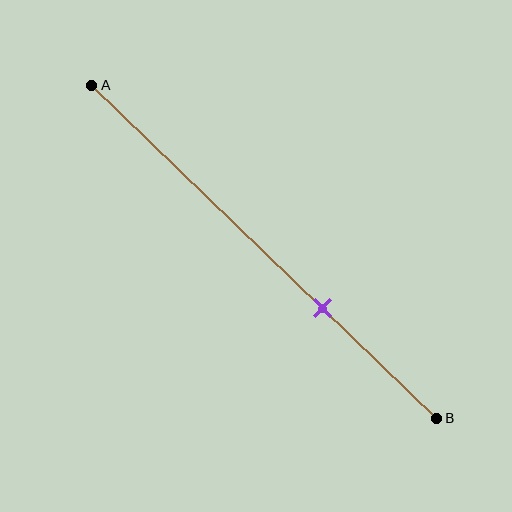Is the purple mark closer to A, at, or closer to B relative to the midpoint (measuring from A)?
The purple mark is closer to point B than the midpoint of segment AB.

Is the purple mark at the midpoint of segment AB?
No, the mark is at about 65% from A, not at the 50% midpoint.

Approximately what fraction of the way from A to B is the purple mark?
The purple mark is approximately 65% of the way from A to B.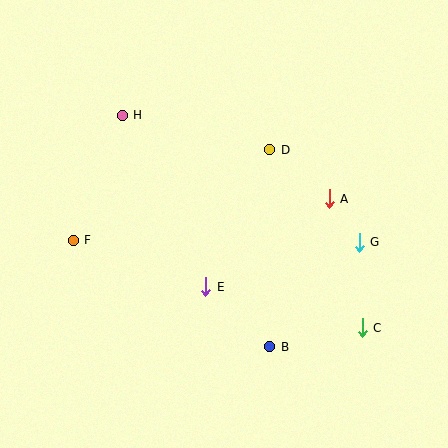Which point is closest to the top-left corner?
Point H is closest to the top-left corner.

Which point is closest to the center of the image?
Point E at (206, 287) is closest to the center.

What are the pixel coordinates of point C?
Point C is at (362, 328).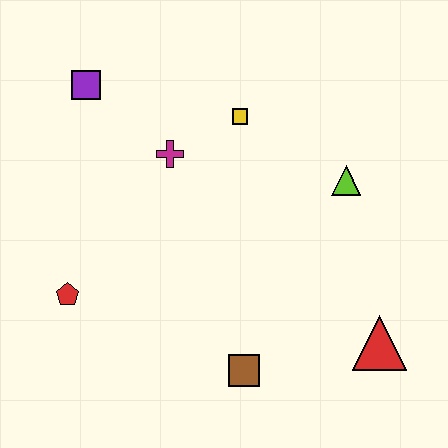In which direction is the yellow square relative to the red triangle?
The yellow square is above the red triangle.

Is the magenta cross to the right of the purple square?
Yes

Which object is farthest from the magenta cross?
The red triangle is farthest from the magenta cross.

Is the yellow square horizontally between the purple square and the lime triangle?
Yes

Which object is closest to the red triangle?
The brown square is closest to the red triangle.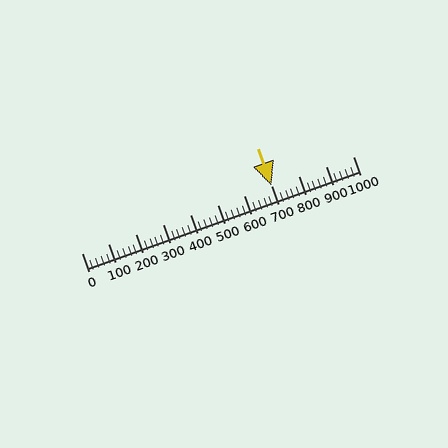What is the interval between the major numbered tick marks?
The major tick marks are spaced 100 units apart.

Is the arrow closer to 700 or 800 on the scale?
The arrow is closer to 700.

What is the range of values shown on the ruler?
The ruler shows values from 0 to 1000.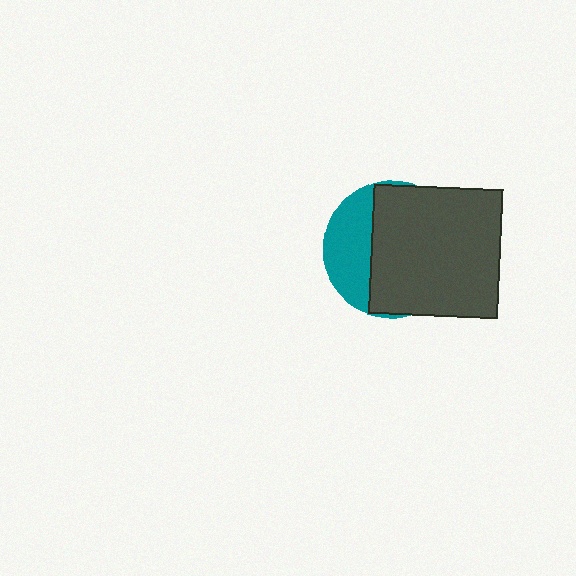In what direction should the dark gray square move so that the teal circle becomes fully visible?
The dark gray square should move right. That is the shortest direction to clear the overlap and leave the teal circle fully visible.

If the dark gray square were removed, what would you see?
You would see the complete teal circle.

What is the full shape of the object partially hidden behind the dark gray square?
The partially hidden object is a teal circle.